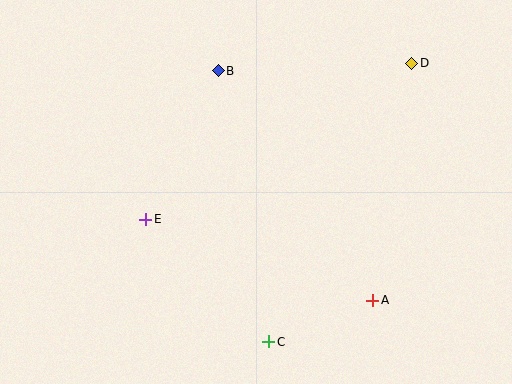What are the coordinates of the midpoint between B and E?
The midpoint between B and E is at (182, 145).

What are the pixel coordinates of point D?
Point D is at (412, 63).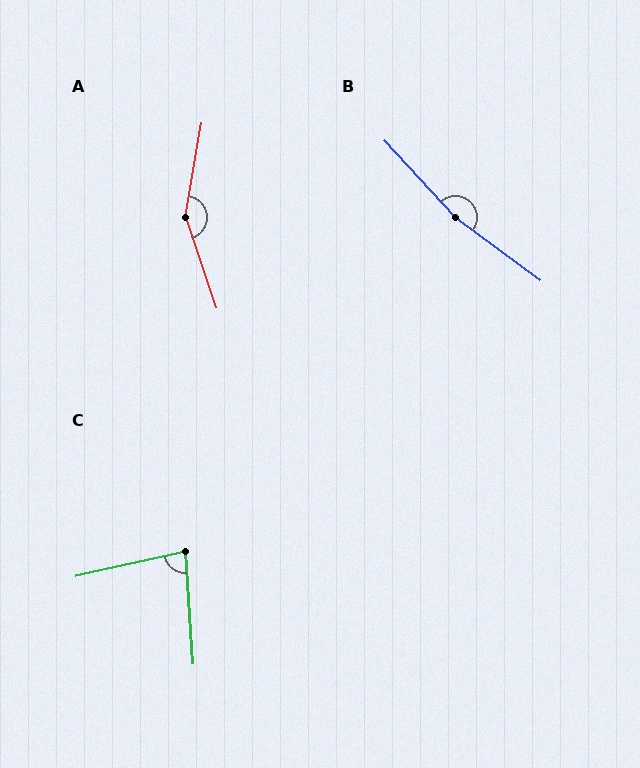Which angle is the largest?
B, at approximately 169 degrees.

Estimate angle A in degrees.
Approximately 151 degrees.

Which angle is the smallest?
C, at approximately 81 degrees.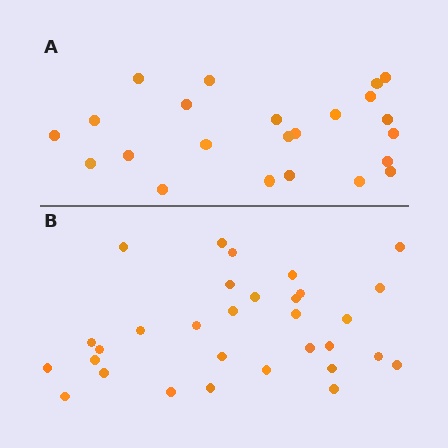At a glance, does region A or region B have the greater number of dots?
Region B (the bottom region) has more dots.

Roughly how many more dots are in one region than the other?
Region B has roughly 8 or so more dots than region A.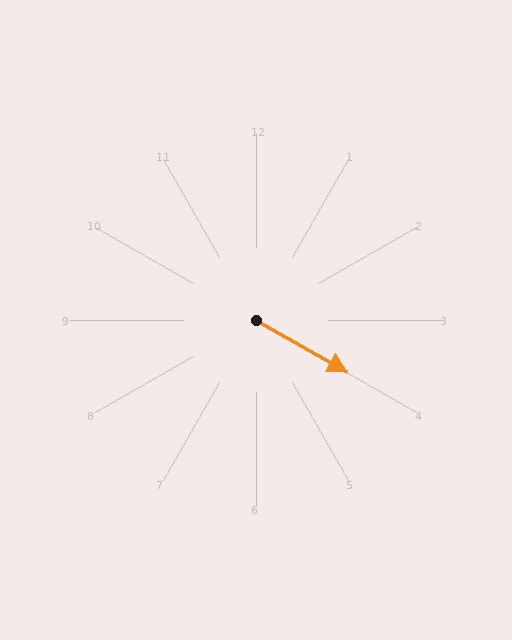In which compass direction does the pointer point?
Southeast.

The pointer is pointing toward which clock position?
Roughly 4 o'clock.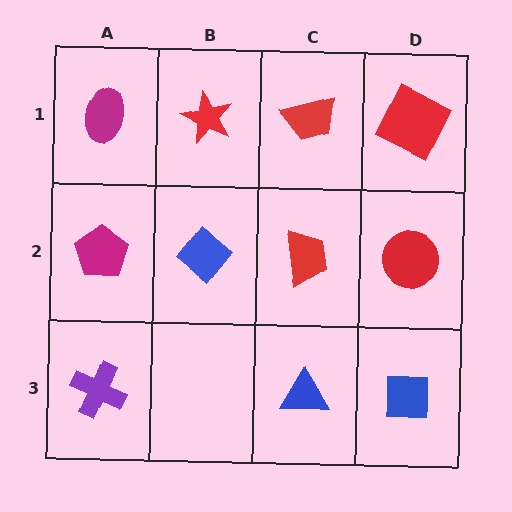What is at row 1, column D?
A red square.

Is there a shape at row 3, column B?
No, that cell is empty.